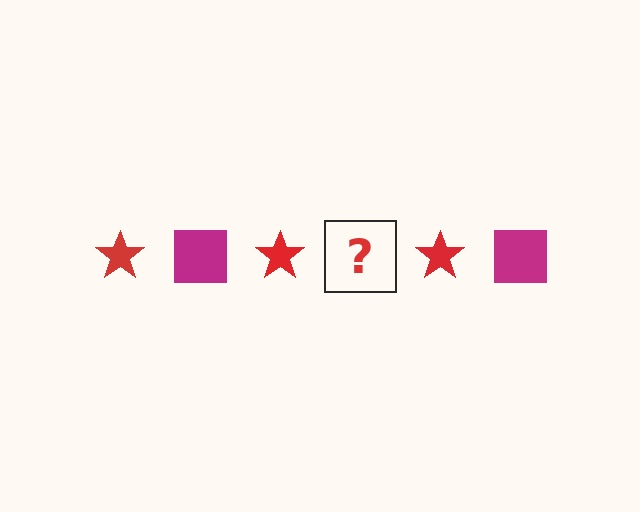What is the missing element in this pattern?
The missing element is a magenta square.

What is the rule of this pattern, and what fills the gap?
The rule is that the pattern alternates between red star and magenta square. The gap should be filled with a magenta square.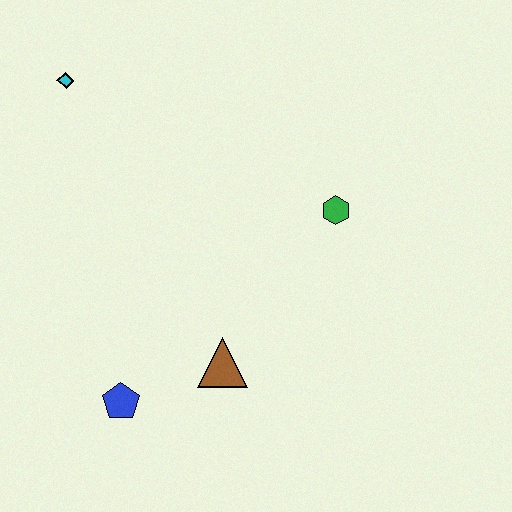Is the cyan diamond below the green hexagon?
No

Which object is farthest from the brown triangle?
The cyan diamond is farthest from the brown triangle.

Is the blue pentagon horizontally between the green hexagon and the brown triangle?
No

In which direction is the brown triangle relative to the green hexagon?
The brown triangle is below the green hexagon.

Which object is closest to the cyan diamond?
The green hexagon is closest to the cyan diamond.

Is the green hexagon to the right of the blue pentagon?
Yes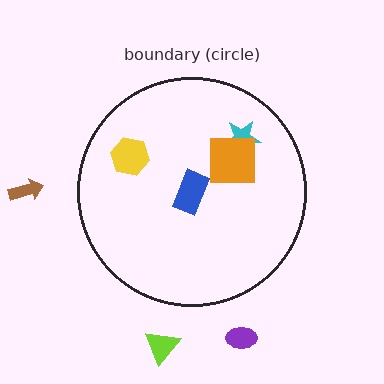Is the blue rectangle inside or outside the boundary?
Inside.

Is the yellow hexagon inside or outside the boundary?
Inside.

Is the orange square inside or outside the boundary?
Inside.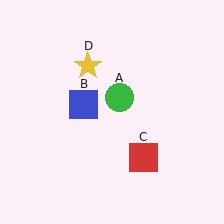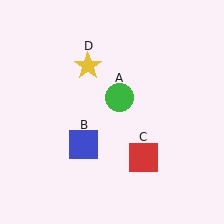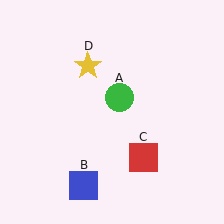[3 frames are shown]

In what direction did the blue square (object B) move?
The blue square (object B) moved down.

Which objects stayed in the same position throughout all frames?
Green circle (object A) and red square (object C) and yellow star (object D) remained stationary.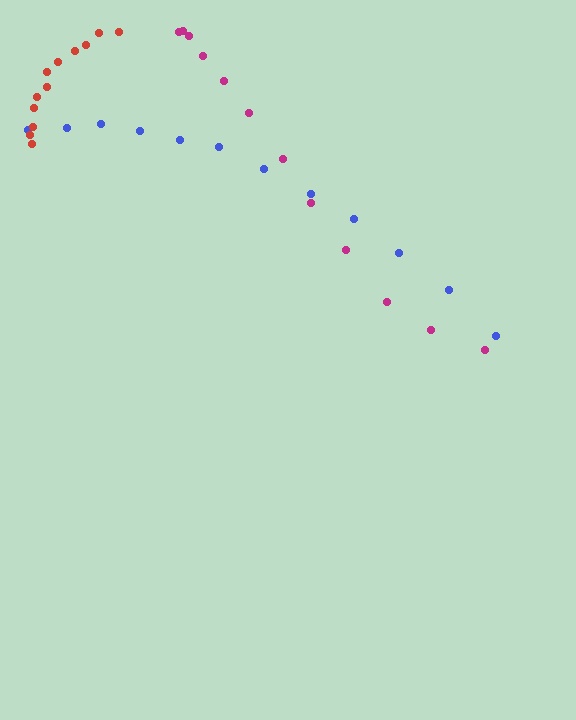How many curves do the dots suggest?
There are 3 distinct paths.